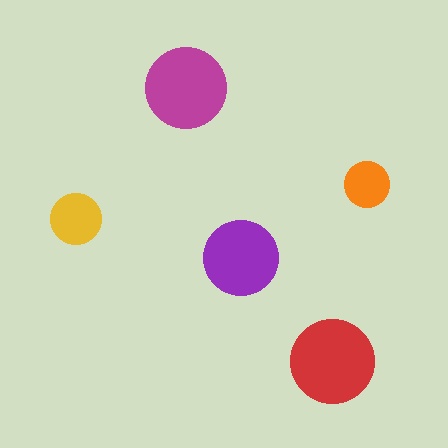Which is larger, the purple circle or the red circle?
The red one.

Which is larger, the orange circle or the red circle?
The red one.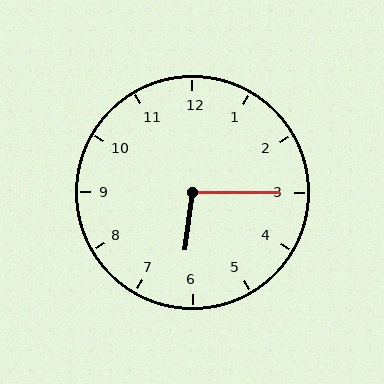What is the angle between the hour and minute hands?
Approximately 98 degrees.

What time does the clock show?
6:15.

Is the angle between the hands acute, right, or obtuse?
It is obtuse.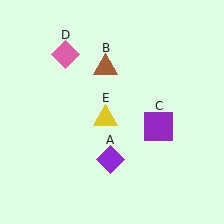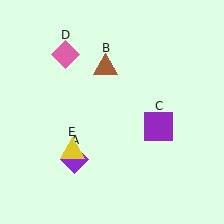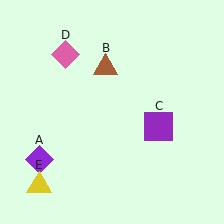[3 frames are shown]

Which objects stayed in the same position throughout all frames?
Brown triangle (object B) and purple square (object C) and pink diamond (object D) remained stationary.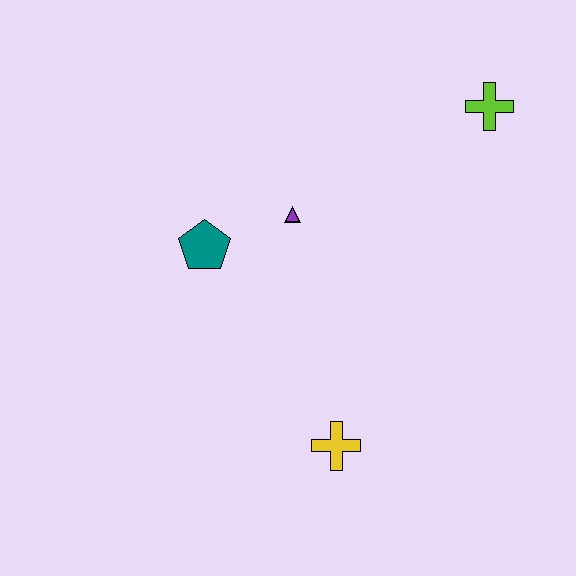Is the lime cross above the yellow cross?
Yes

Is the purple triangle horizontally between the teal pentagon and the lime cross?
Yes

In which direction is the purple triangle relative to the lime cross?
The purple triangle is to the left of the lime cross.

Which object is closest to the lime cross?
The purple triangle is closest to the lime cross.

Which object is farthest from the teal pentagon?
The lime cross is farthest from the teal pentagon.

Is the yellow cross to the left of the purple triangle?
No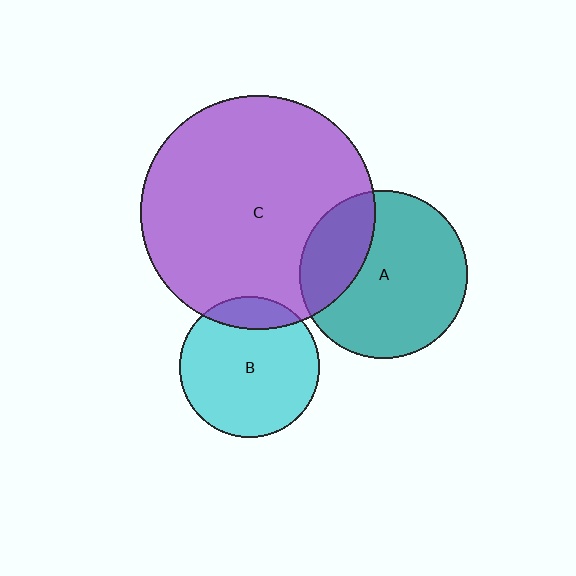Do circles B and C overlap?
Yes.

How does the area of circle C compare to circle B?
Approximately 2.8 times.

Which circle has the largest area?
Circle C (purple).